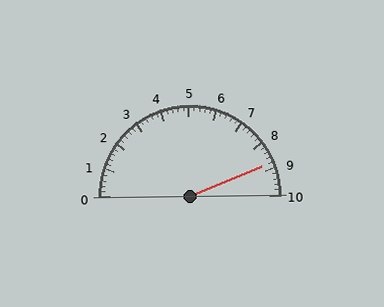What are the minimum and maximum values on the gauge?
The gauge ranges from 0 to 10.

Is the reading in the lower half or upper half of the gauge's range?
The reading is in the upper half of the range (0 to 10).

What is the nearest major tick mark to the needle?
The nearest major tick mark is 9.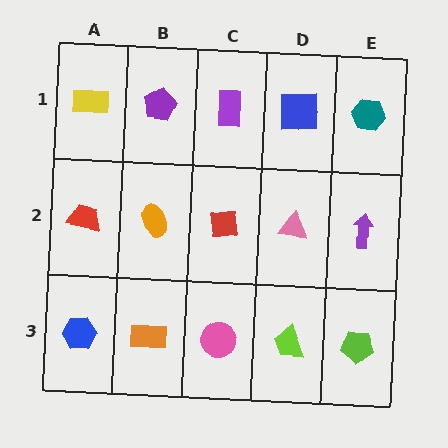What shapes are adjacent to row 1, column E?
A purple arrow (row 2, column E), a blue square (row 1, column D).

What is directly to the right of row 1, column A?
A purple pentagon.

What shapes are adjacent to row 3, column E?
A purple arrow (row 2, column E), a lime trapezoid (row 3, column D).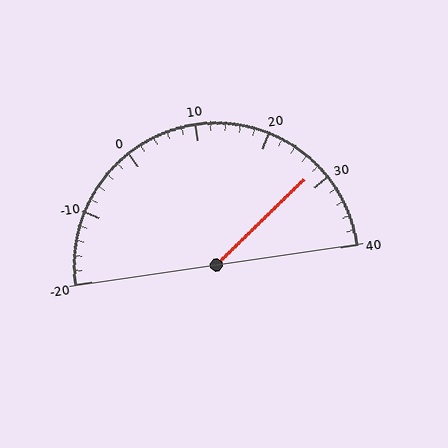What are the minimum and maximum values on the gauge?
The gauge ranges from -20 to 40.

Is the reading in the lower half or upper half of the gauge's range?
The reading is in the upper half of the range (-20 to 40).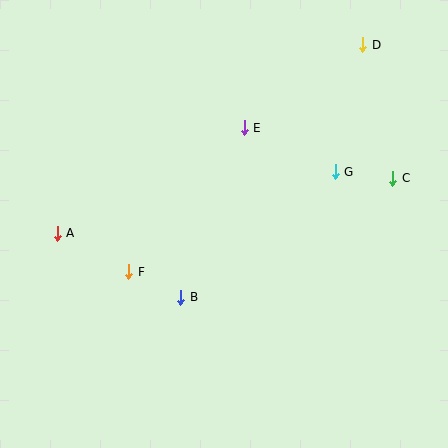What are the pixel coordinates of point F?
Point F is at (129, 272).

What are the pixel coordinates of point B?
Point B is at (181, 297).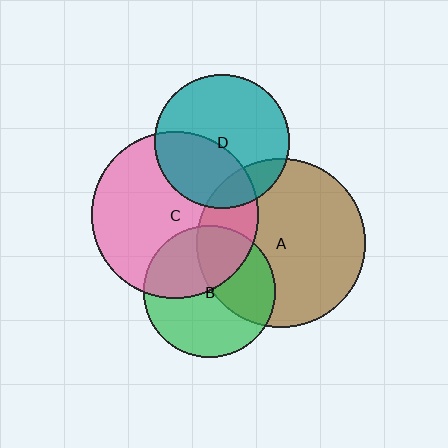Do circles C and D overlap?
Yes.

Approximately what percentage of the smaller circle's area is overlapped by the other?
Approximately 40%.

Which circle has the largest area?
Circle A (brown).